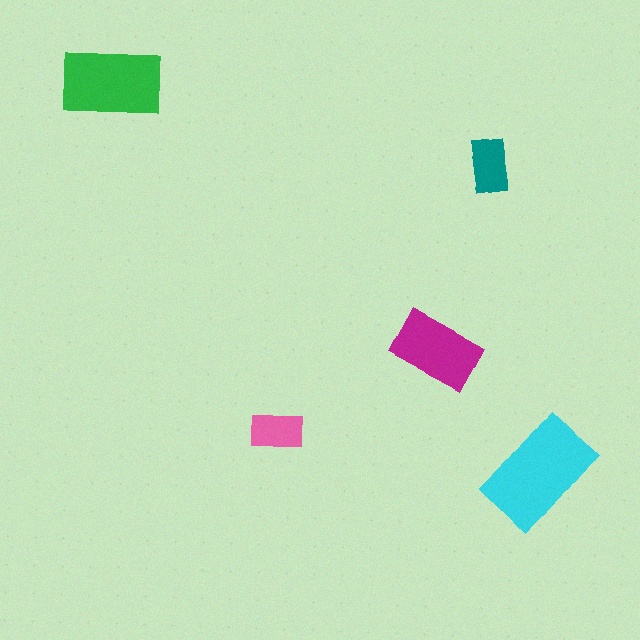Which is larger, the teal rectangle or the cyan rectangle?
The cyan one.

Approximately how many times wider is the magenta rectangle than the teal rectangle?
About 1.5 times wider.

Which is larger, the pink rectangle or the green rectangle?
The green one.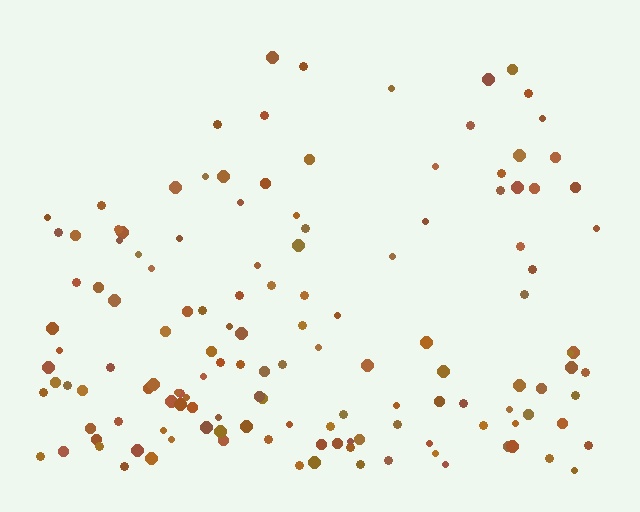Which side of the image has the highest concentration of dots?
The bottom.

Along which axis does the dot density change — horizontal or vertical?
Vertical.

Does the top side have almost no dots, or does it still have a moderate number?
Still a moderate number, just noticeably fewer than the bottom.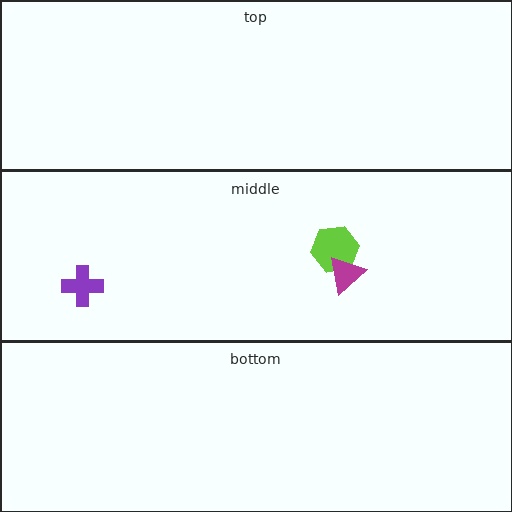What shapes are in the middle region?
The lime hexagon, the purple cross, the magenta triangle.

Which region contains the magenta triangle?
The middle region.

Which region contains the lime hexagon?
The middle region.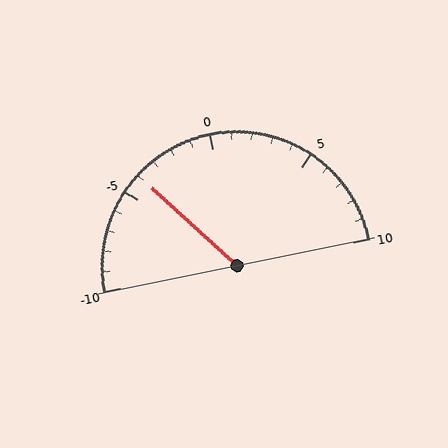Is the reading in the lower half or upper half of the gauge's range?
The reading is in the lower half of the range (-10 to 10).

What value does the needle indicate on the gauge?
The needle indicates approximately -4.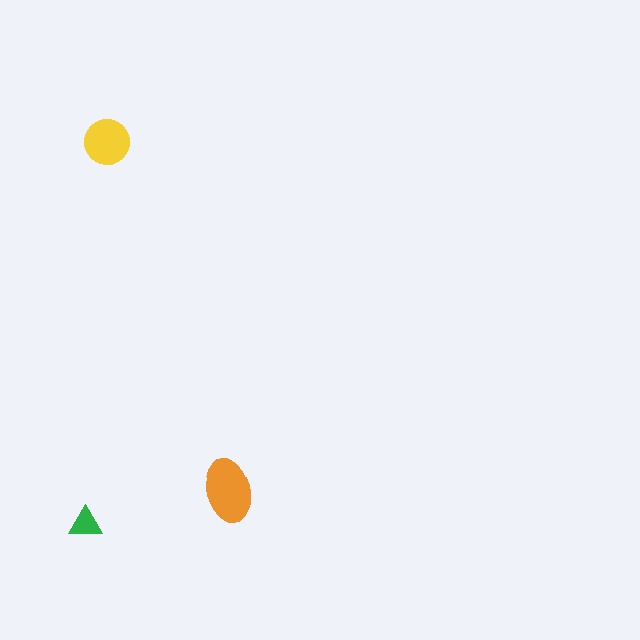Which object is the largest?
The orange ellipse.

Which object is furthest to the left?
The green triangle is leftmost.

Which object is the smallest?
The green triangle.